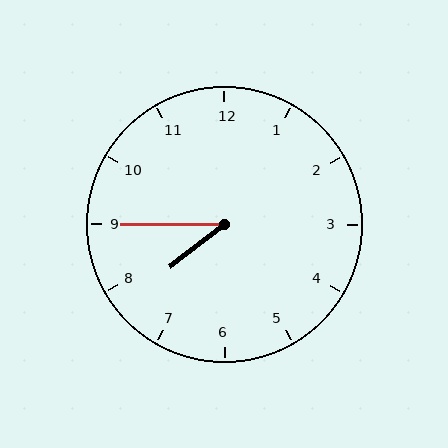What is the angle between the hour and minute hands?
Approximately 38 degrees.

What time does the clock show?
7:45.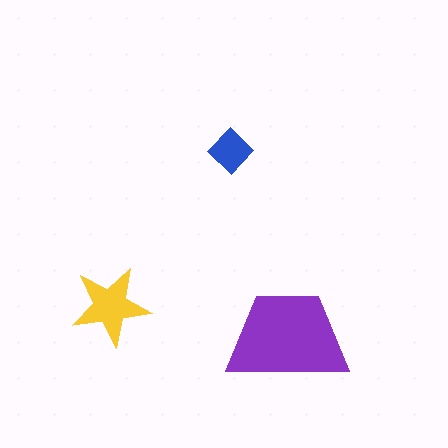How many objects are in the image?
There are 3 objects in the image.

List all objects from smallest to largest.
The blue diamond, the yellow star, the purple trapezoid.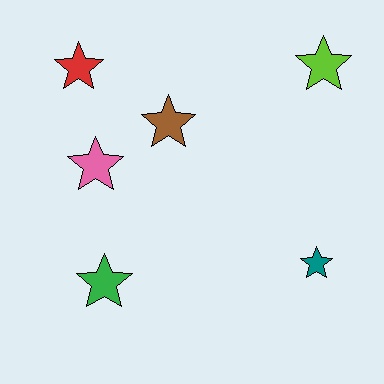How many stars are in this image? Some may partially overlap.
There are 6 stars.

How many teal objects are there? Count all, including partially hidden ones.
There is 1 teal object.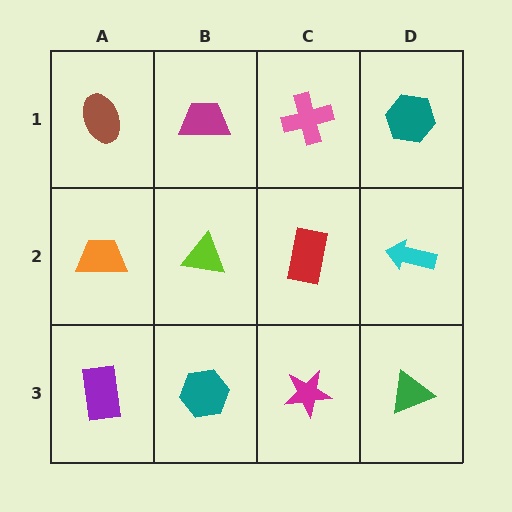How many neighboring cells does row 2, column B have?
4.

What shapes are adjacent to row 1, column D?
A cyan arrow (row 2, column D), a pink cross (row 1, column C).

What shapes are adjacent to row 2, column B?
A magenta trapezoid (row 1, column B), a teal hexagon (row 3, column B), an orange trapezoid (row 2, column A), a red rectangle (row 2, column C).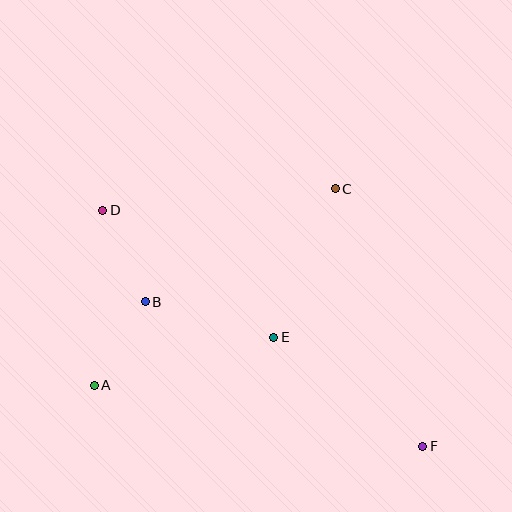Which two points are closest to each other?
Points A and B are closest to each other.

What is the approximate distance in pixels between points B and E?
The distance between B and E is approximately 133 pixels.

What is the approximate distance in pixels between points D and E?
The distance between D and E is approximately 213 pixels.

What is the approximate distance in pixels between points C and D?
The distance between C and D is approximately 233 pixels.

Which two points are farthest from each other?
Points D and F are farthest from each other.